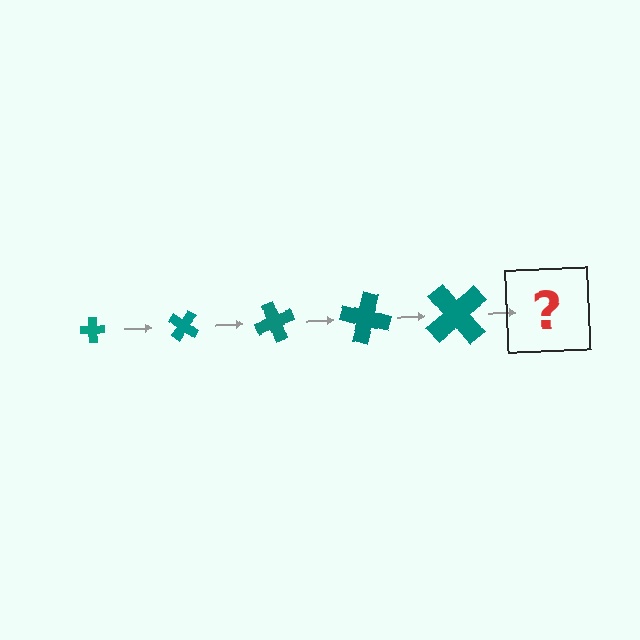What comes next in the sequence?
The next element should be a cross, larger than the previous one and rotated 175 degrees from the start.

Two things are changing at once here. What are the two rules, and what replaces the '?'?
The two rules are that the cross grows larger each step and it rotates 35 degrees each step. The '?' should be a cross, larger than the previous one and rotated 175 degrees from the start.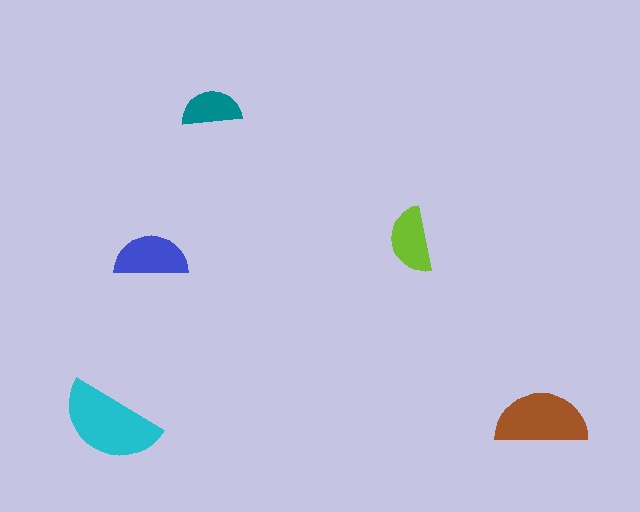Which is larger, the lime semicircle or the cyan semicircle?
The cyan one.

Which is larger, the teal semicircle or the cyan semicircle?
The cyan one.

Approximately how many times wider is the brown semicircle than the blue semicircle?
About 1.5 times wider.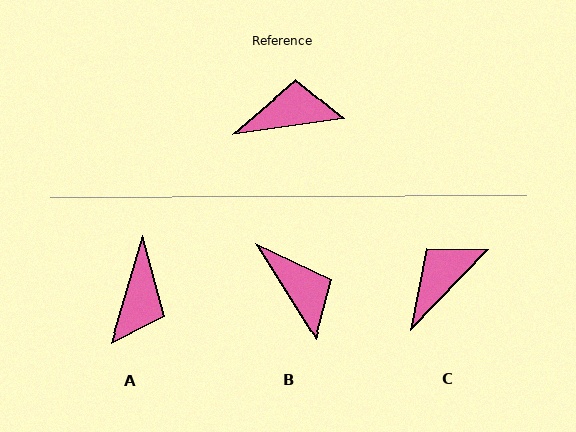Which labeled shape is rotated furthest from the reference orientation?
A, about 115 degrees away.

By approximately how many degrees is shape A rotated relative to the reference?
Approximately 115 degrees clockwise.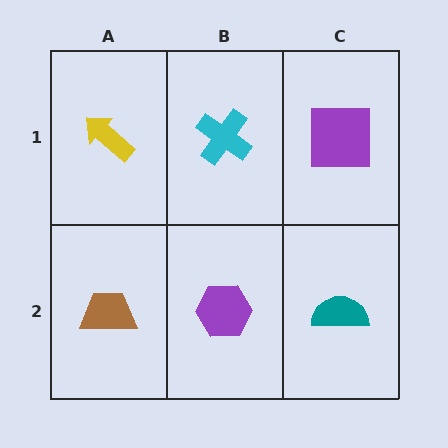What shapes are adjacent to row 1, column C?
A teal semicircle (row 2, column C), a cyan cross (row 1, column B).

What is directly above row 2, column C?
A purple square.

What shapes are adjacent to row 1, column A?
A brown trapezoid (row 2, column A), a cyan cross (row 1, column B).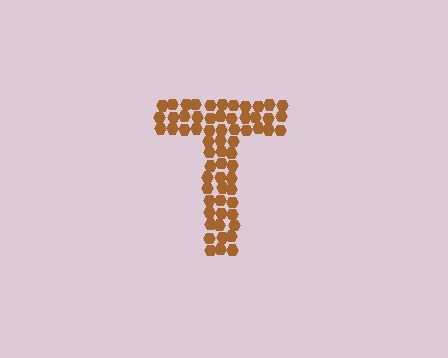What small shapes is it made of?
It is made of small hexagons.